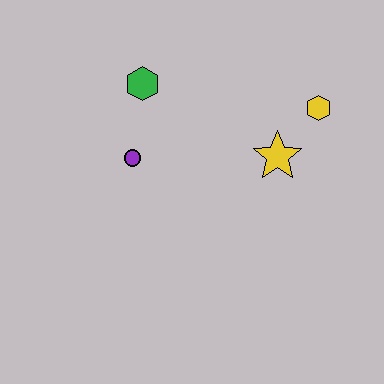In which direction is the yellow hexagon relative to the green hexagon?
The yellow hexagon is to the right of the green hexagon.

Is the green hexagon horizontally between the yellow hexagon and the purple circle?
Yes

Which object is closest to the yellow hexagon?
The yellow star is closest to the yellow hexagon.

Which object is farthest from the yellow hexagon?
The purple circle is farthest from the yellow hexagon.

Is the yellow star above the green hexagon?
No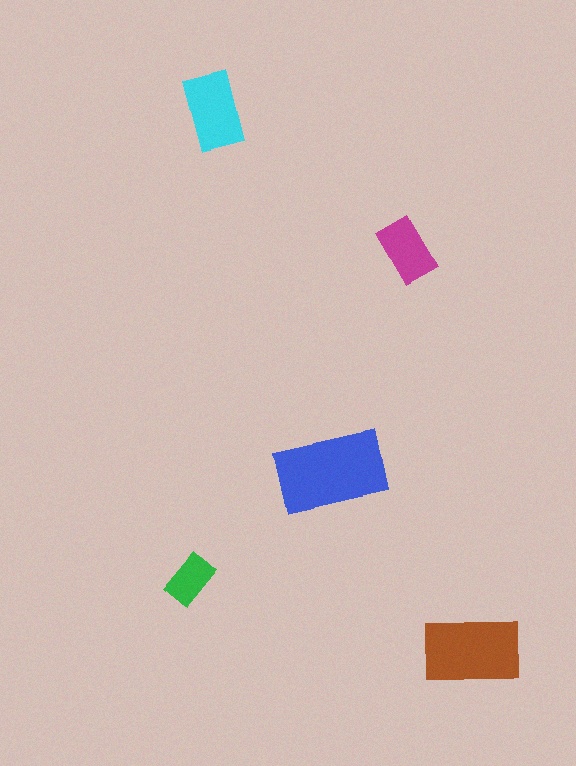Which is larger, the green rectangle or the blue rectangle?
The blue one.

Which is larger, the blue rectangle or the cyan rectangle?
The blue one.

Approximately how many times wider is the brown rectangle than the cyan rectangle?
About 1.5 times wider.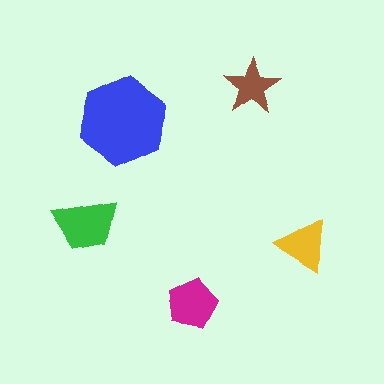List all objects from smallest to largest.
The brown star, the yellow triangle, the magenta pentagon, the green trapezoid, the blue hexagon.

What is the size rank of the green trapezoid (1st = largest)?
2nd.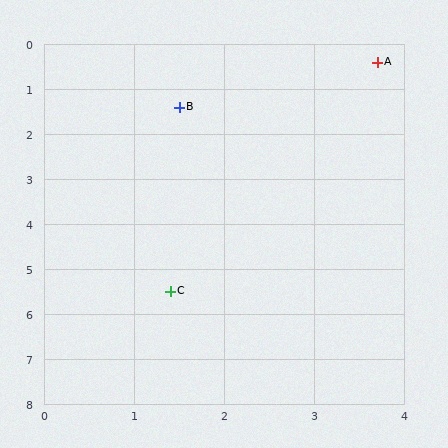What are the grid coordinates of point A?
Point A is at approximately (3.7, 0.4).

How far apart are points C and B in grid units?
Points C and B are about 4.1 grid units apart.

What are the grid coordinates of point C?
Point C is at approximately (1.4, 5.5).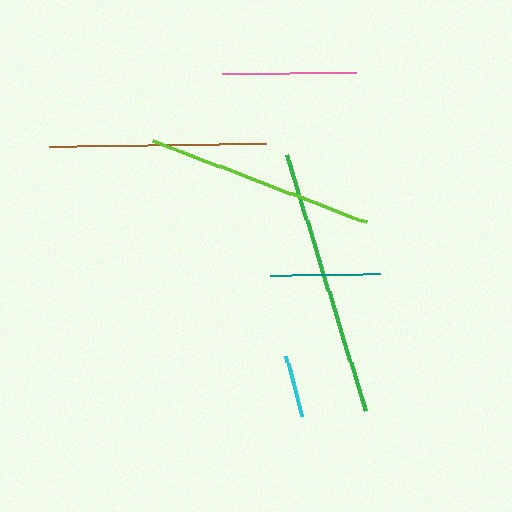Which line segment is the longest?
The green line is the longest at approximately 269 pixels.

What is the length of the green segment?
The green segment is approximately 269 pixels long.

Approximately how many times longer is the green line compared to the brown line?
The green line is approximately 1.2 times the length of the brown line.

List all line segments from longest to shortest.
From longest to shortest: green, lime, brown, pink, teal, cyan.